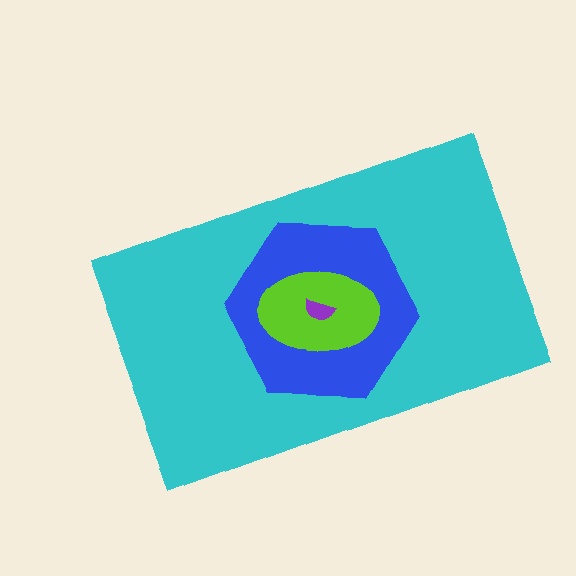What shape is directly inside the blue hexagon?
The lime ellipse.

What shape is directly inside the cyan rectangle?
The blue hexagon.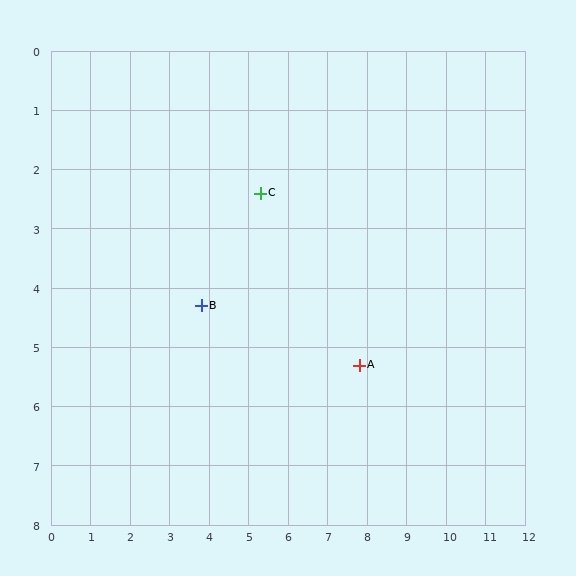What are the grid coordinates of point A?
Point A is at approximately (7.8, 5.3).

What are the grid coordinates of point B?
Point B is at approximately (3.8, 4.3).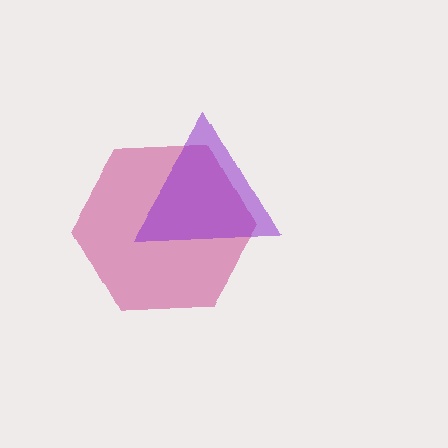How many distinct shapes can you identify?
There are 2 distinct shapes: a magenta hexagon, a purple triangle.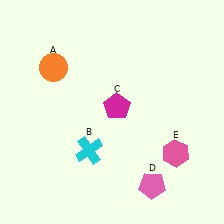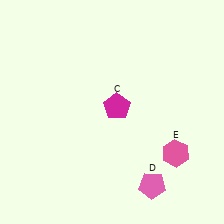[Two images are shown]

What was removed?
The orange circle (A), the cyan cross (B) were removed in Image 2.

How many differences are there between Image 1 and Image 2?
There are 2 differences between the two images.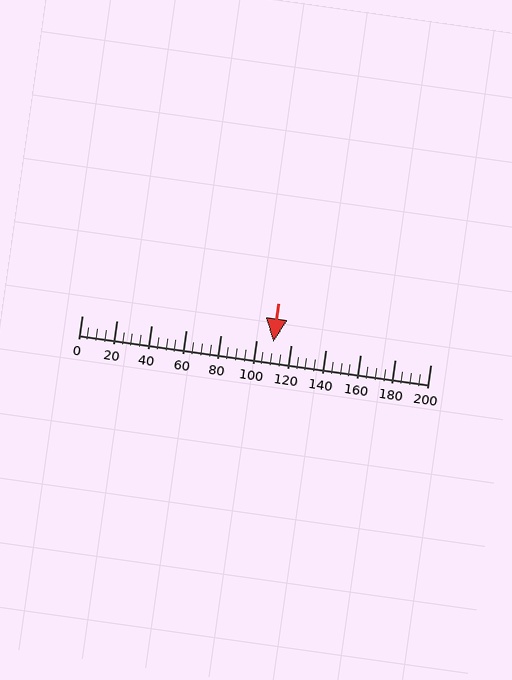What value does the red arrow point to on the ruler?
The red arrow points to approximately 110.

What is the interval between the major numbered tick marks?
The major tick marks are spaced 20 units apart.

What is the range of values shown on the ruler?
The ruler shows values from 0 to 200.